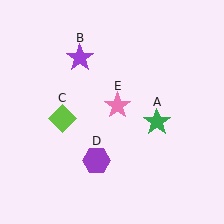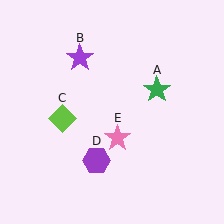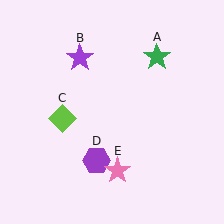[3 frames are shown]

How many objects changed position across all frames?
2 objects changed position: green star (object A), pink star (object E).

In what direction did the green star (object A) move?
The green star (object A) moved up.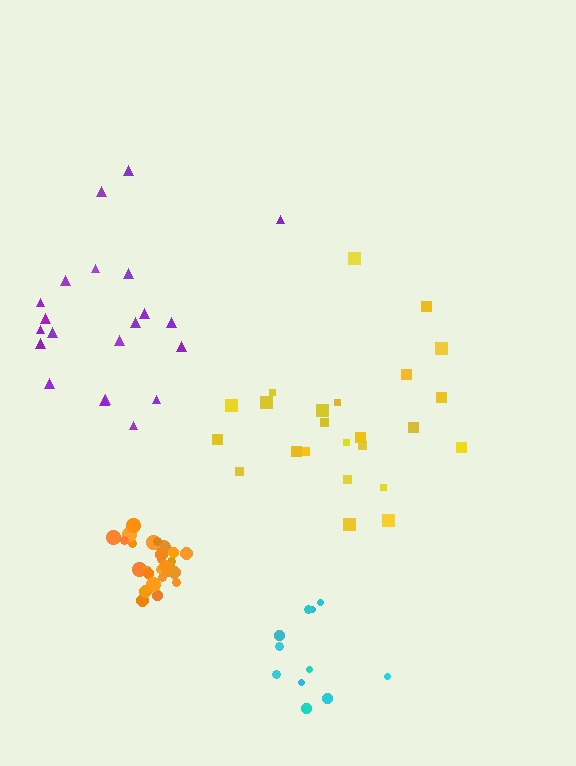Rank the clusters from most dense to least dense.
orange, cyan, purple, yellow.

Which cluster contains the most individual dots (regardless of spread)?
Orange (26).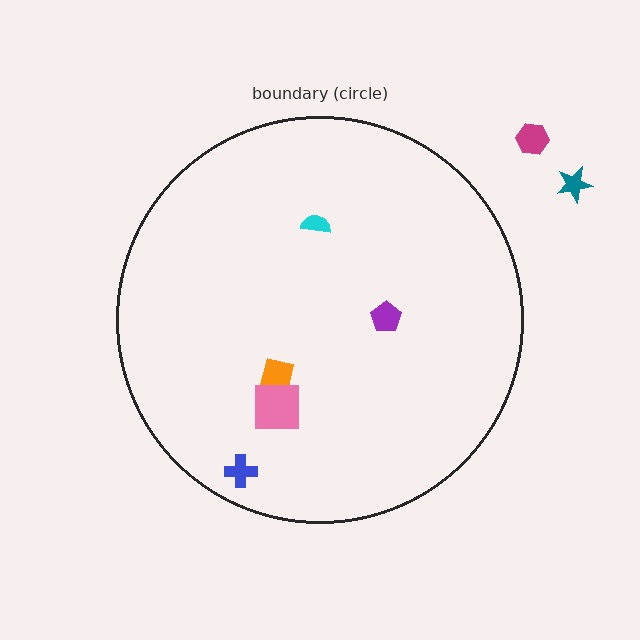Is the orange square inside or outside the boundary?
Inside.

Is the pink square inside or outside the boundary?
Inside.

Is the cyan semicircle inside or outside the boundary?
Inside.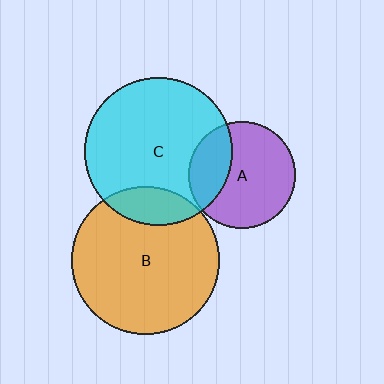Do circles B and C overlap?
Yes.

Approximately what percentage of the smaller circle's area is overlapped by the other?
Approximately 15%.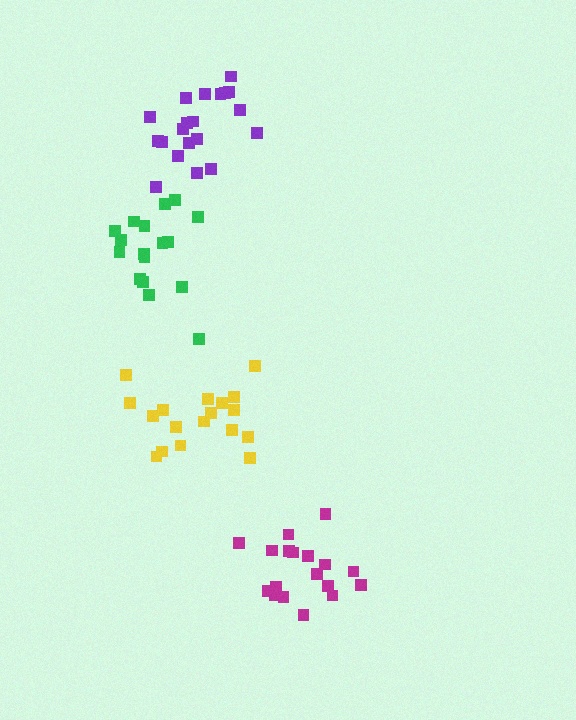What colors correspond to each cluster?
The clusters are colored: magenta, purple, green, yellow.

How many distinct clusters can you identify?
There are 4 distinct clusters.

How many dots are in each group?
Group 1: 18 dots, Group 2: 20 dots, Group 3: 17 dots, Group 4: 18 dots (73 total).